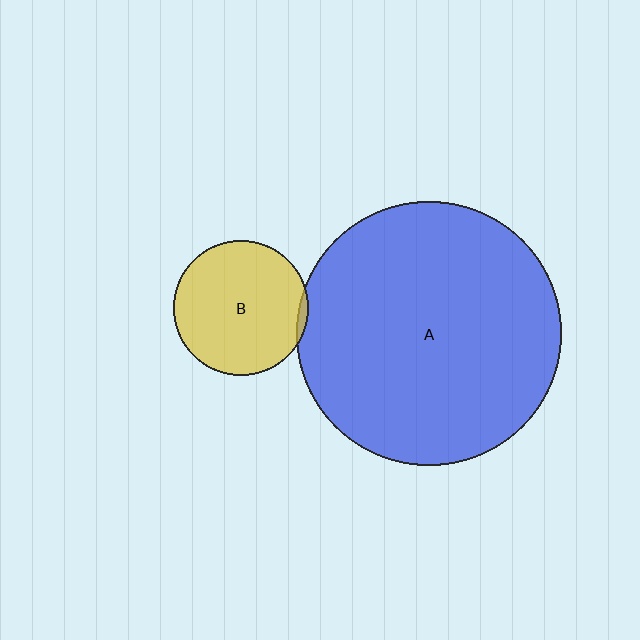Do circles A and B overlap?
Yes.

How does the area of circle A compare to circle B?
Approximately 3.8 times.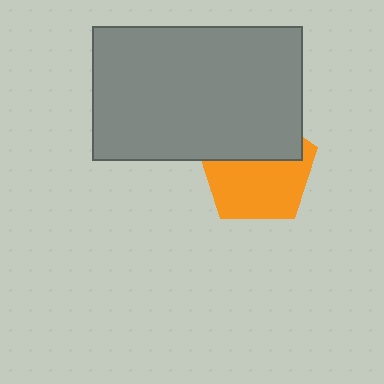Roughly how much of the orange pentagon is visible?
About half of it is visible (roughly 59%).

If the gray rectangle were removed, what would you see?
You would see the complete orange pentagon.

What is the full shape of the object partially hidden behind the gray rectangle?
The partially hidden object is an orange pentagon.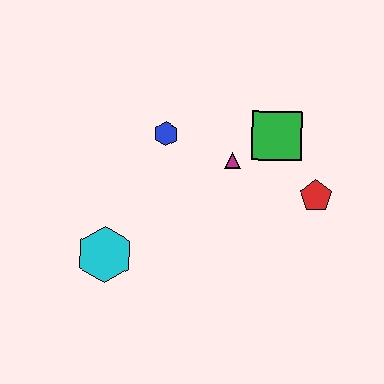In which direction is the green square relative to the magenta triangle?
The green square is to the right of the magenta triangle.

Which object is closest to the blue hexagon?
The magenta triangle is closest to the blue hexagon.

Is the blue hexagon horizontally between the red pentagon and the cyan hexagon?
Yes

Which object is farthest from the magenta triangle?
The cyan hexagon is farthest from the magenta triangle.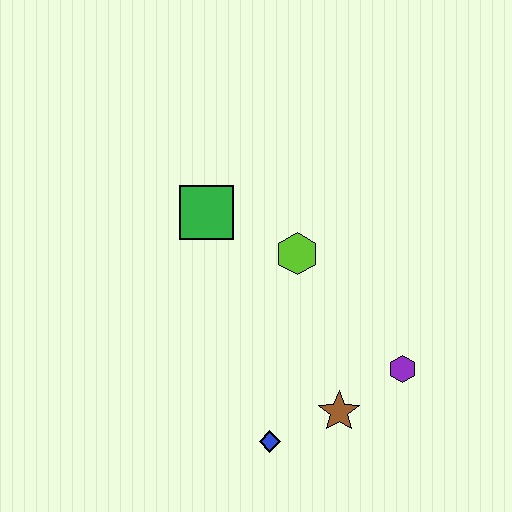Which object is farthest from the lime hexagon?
The blue diamond is farthest from the lime hexagon.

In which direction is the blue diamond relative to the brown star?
The blue diamond is to the left of the brown star.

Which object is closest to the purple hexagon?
The brown star is closest to the purple hexagon.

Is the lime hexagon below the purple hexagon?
No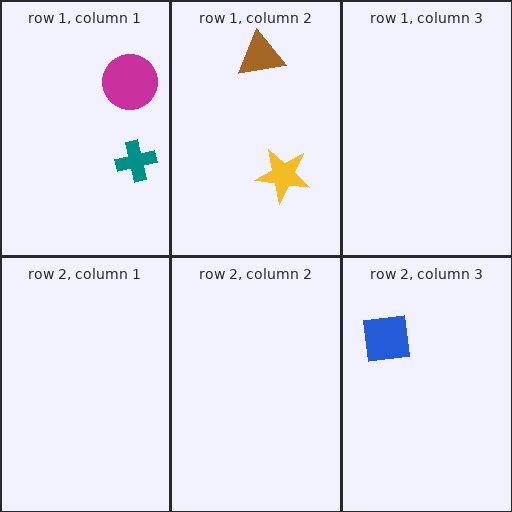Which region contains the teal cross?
The row 1, column 1 region.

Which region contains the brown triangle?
The row 1, column 2 region.